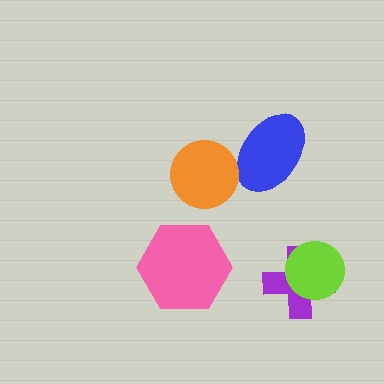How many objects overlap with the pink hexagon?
0 objects overlap with the pink hexagon.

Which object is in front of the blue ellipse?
The orange circle is in front of the blue ellipse.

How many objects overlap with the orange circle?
1 object overlaps with the orange circle.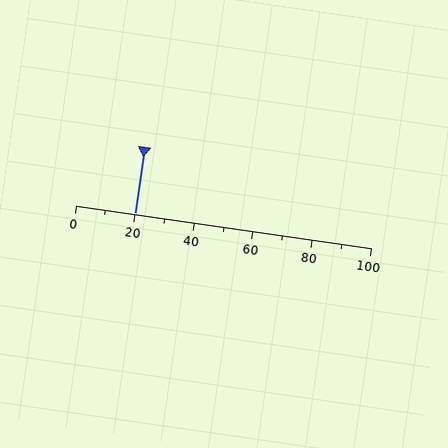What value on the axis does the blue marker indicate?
The marker indicates approximately 20.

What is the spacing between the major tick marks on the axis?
The major ticks are spaced 20 apart.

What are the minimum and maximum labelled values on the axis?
The axis runs from 0 to 100.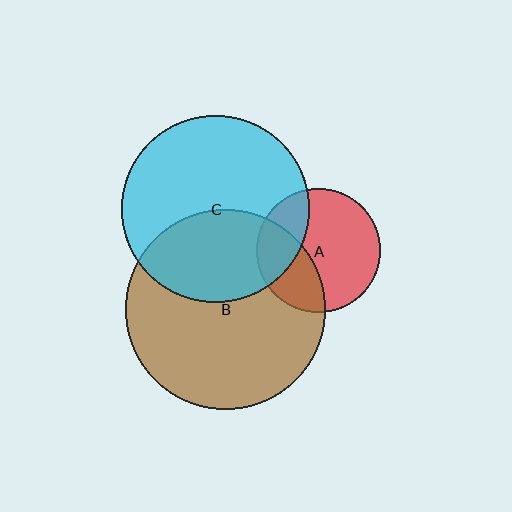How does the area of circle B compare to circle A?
Approximately 2.6 times.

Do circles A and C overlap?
Yes.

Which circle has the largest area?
Circle B (brown).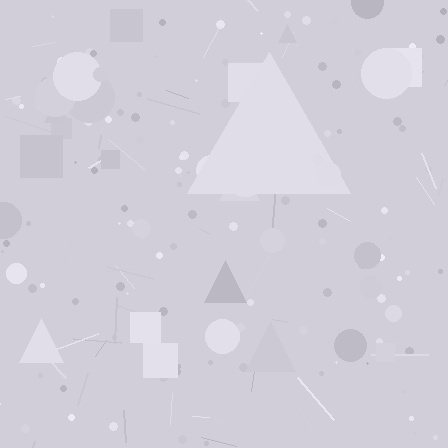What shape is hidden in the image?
A triangle is hidden in the image.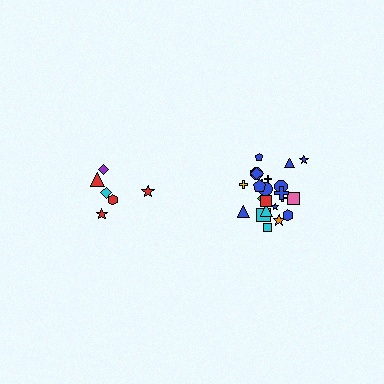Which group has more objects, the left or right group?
The right group.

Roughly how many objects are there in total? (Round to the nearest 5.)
Roughly 30 objects in total.